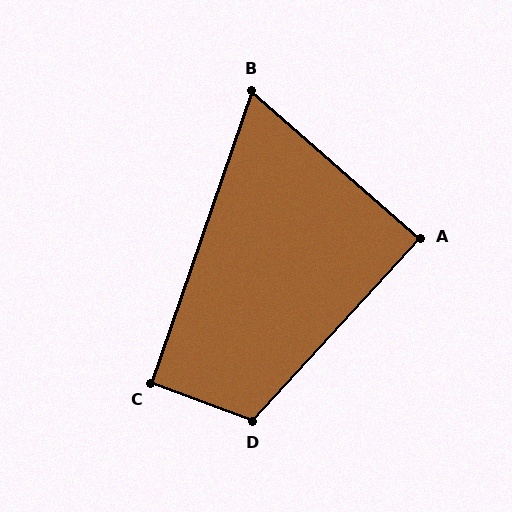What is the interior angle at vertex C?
Approximately 91 degrees (approximately right).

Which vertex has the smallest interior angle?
B, at approximately 68 degrees.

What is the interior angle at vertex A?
Approximately 89 degrees (approximately right).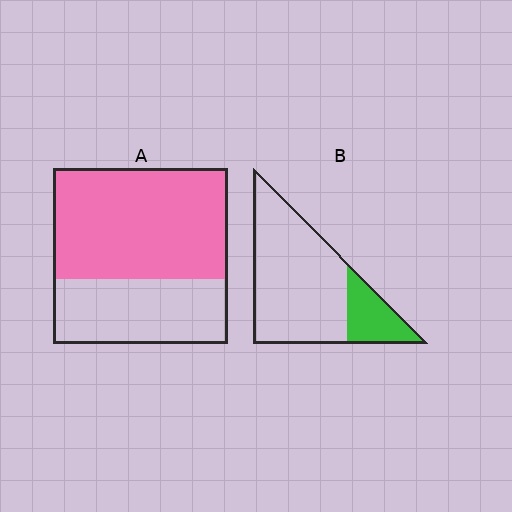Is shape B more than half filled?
No.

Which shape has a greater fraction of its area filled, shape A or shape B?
Shape A.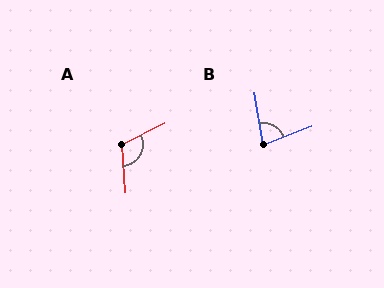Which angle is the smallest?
B, at approximately 78 degrees.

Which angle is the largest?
A, at approximately 112 degrees.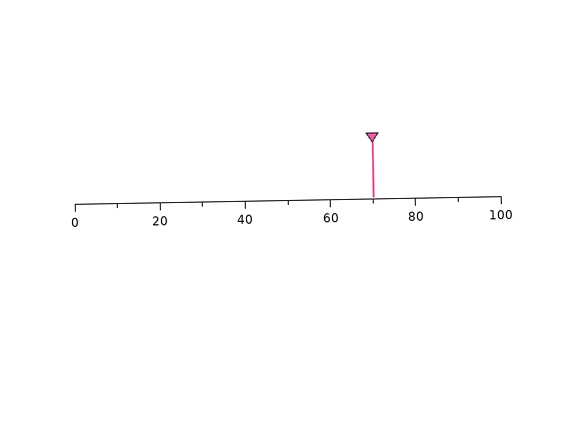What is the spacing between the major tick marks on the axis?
The major ticks are spaced 20 apart.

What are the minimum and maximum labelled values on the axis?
The axis runs from 0 to 100.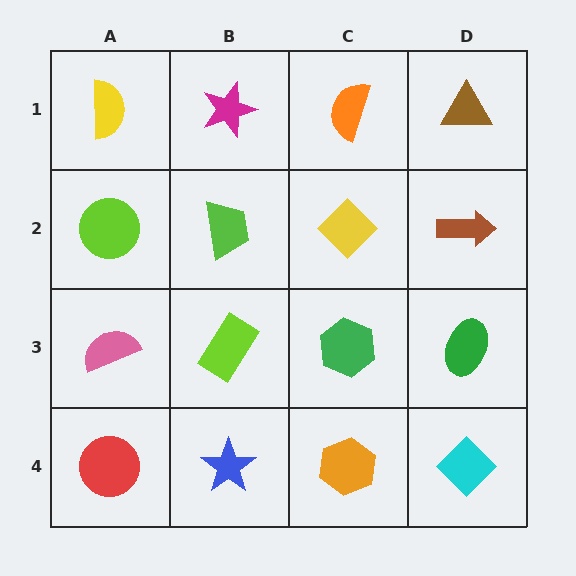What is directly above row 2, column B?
A magenta star.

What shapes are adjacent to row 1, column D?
A brown arrow (row 2, column D), an orange semicircle (row 1, column C).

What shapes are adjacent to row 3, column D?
A brown arrow (row 2, column D), a cyan diamond (row 4, column D), a green hexagon (row 3, column C).